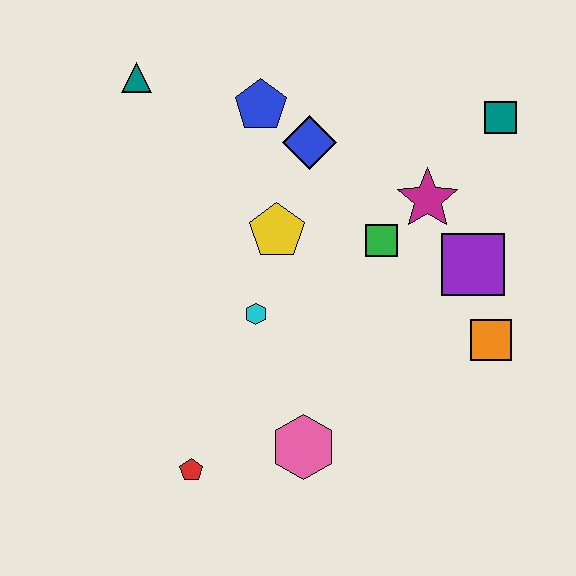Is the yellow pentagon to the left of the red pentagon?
No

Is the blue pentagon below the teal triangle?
Yes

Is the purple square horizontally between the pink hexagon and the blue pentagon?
No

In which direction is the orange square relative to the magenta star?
The orange square is below the magenta star.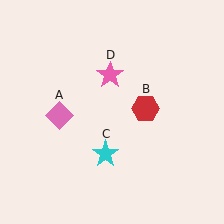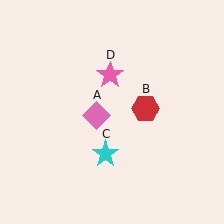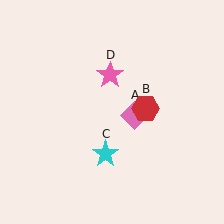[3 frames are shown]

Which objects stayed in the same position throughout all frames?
Red hexagon (object B) and cyan star (object C) and pink star (object D) remained stationary.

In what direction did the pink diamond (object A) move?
The pink diamond (object A) moved right.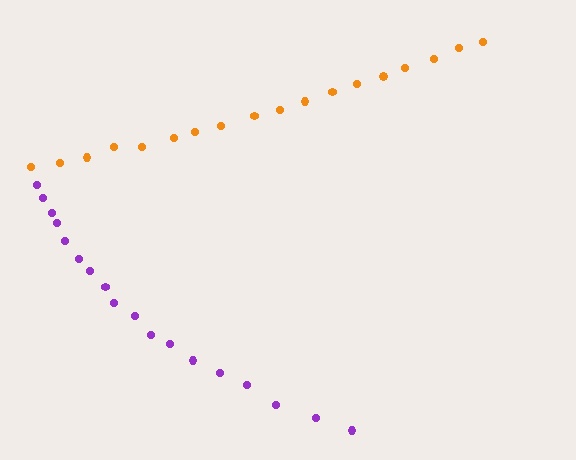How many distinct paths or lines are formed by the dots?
There are 2 distinct paths.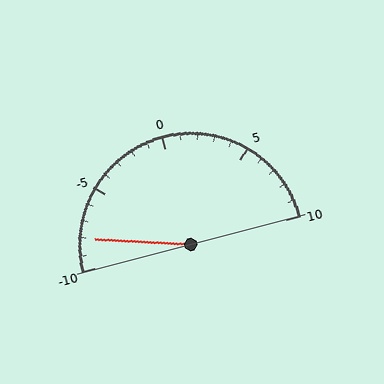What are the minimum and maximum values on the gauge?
The gauge ranges from -10 to 10.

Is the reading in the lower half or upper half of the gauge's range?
The reading is in the lower half of the range (-10 to 10).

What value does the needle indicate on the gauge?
The needle indicates approximately -8.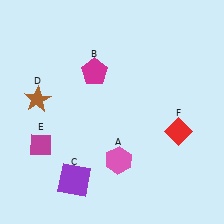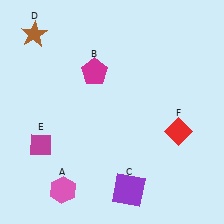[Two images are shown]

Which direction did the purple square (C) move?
The purple square (C) moved right.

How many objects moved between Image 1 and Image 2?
3 objects moved between the two images.